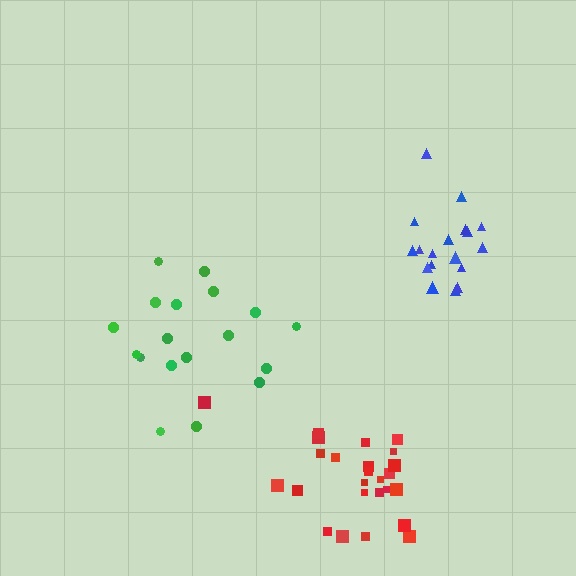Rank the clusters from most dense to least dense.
red, blue, green.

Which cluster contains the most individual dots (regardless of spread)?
Red (25).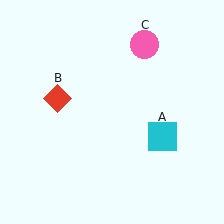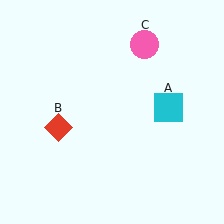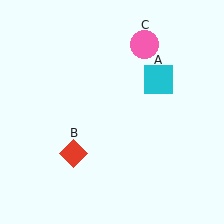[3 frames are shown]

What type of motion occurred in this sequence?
The cyan square (object A), red diamond (object B) rotated counterclockwise around the center of the scene.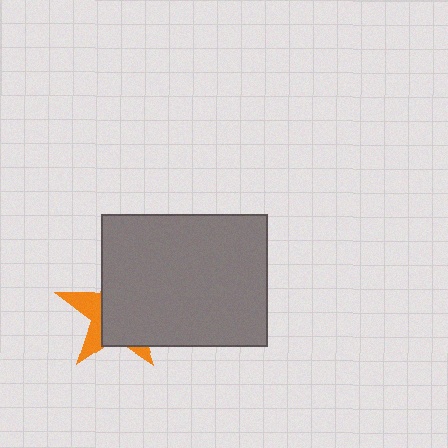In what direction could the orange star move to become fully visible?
The orange star could move left. That would shift it out from behind the gray rectangle entirely.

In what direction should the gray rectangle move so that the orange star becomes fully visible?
The gray rectangle should move right. That is the shortest direction to clear the overlap and leave the orange star fully visible.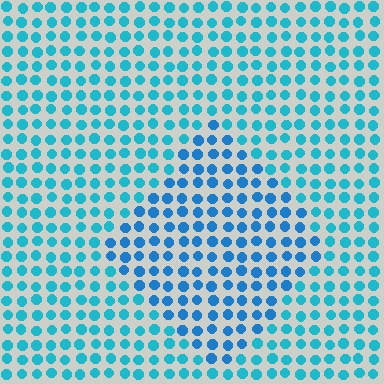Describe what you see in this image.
The image is filled with small cyan elements in a uniform arrangement. A diamond-shaped region is visible where the elements are tinted to a slightly different hue, forming a subtle color boundary.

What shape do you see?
I see a diamond.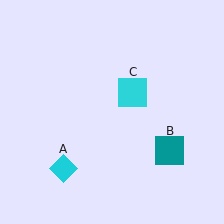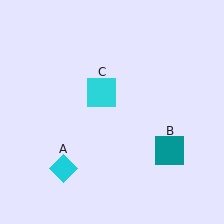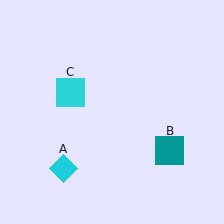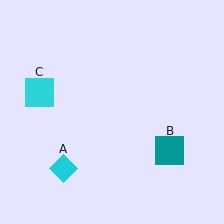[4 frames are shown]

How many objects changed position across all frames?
1 object changed position: cyan square (object C).